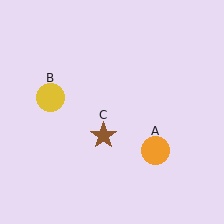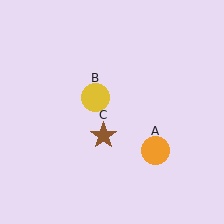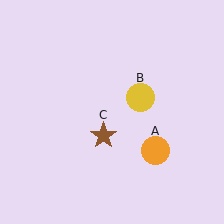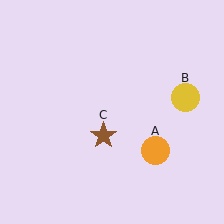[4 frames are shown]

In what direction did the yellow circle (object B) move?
The yellow circle (object B) moved right.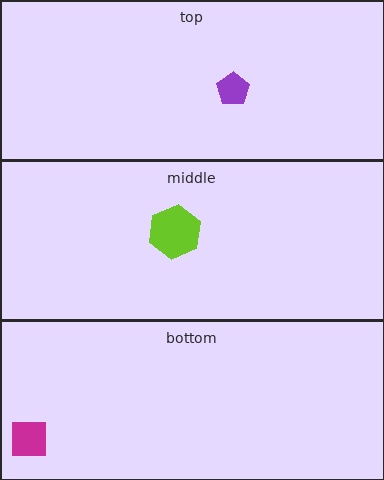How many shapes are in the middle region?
1.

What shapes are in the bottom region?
The magenta square.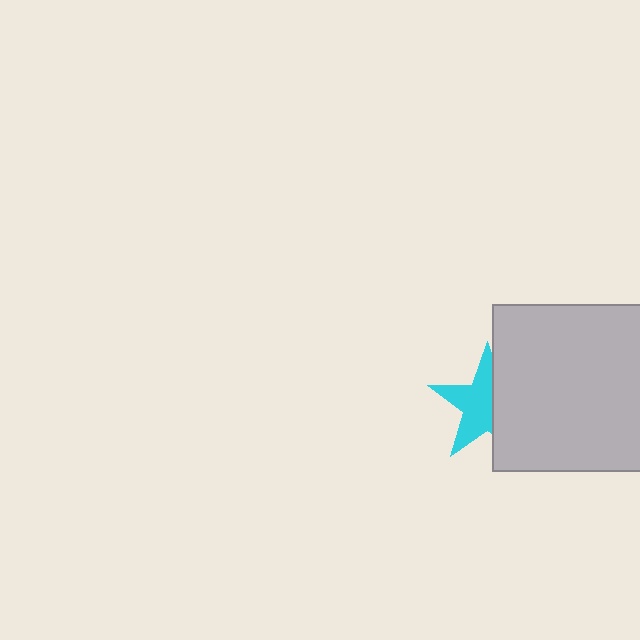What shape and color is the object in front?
The object in front is a light gray square.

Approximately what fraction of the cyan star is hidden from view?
Roughly 43% of the cyan star is hidden behind the light gray square.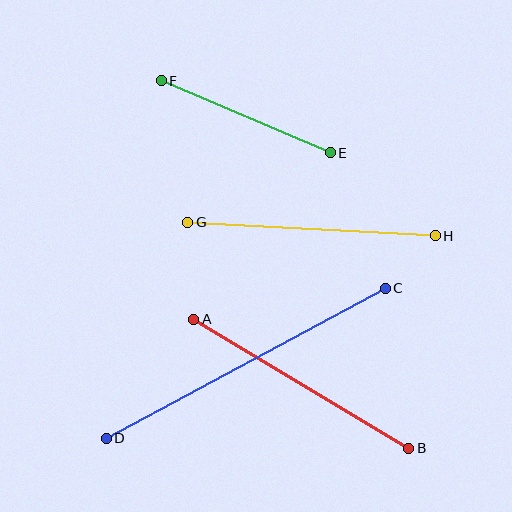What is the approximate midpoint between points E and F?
The midpoint is at approximately (246, 117) pixels.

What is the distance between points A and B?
The distance is approximately 251 pixels.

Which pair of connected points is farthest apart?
Points C and D are farthest apart.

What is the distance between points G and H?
The distance is approximately 248 pixels.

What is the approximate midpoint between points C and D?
The midpoint is at approximately (246, 363) pixels.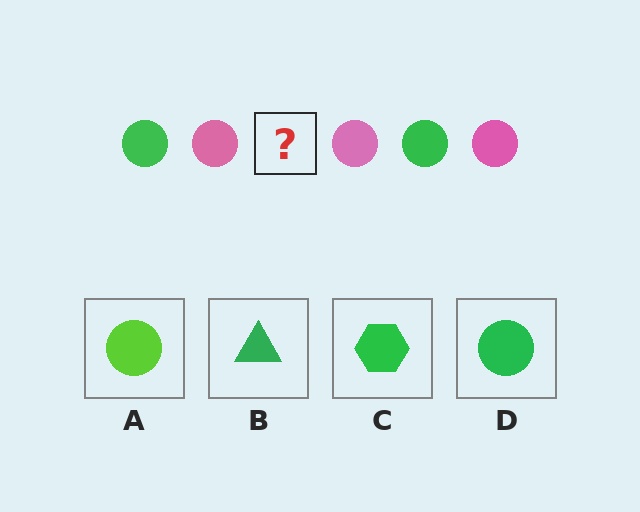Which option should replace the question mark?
Option D.